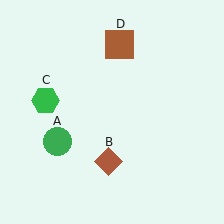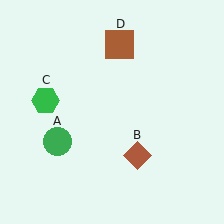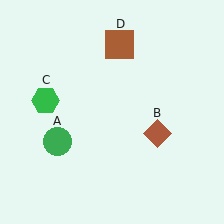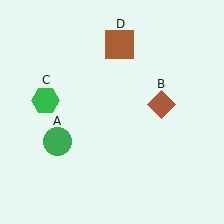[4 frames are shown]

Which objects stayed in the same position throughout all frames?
Green circle (object A) and green hexagon (object C) and brown square (object D) remained stationary.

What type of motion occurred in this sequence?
The brown diamond (object B) rotated counterclockwise around the center of the scene.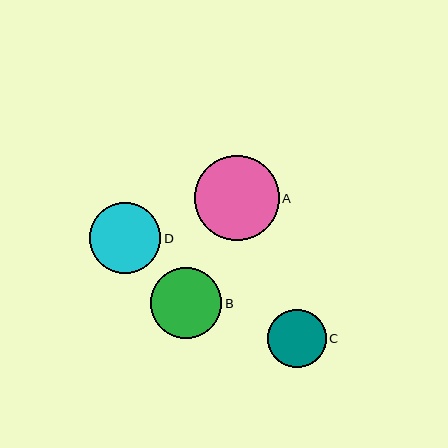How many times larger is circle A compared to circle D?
Circle A is approximately 1.2 times the size of circle D.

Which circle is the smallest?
Circle C is the smallest with a size of approximately 58 pixels.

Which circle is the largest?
Circle A is the largest with a size of approximately 85 pixels.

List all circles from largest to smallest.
From largest to smallest: A, B, D, C.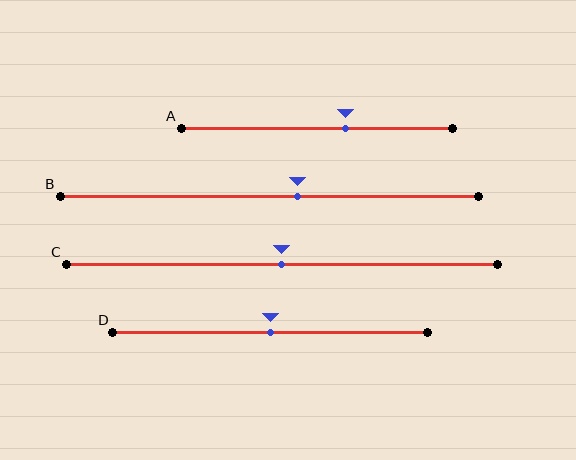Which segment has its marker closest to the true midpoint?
Segment C has its marker closest to the true midpoint.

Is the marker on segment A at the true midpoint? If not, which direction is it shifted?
No, the marker on segment A is shifted to the right by about 11% of the segment length.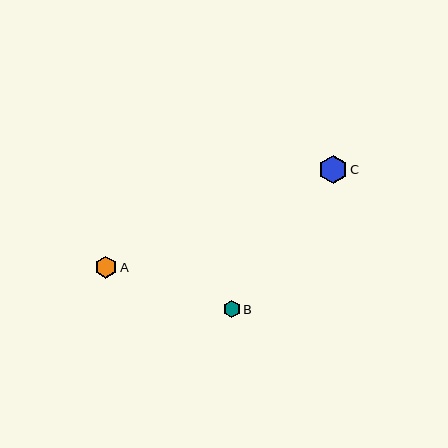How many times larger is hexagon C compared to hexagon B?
Hexagon C is approximately 1.6 times the size of hexagon B.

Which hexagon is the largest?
Hexagon C is the largest with a size of approximately 28 pixels.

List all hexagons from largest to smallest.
From largest to smallest: C, A, B.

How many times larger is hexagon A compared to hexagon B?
Hexagon A is approximately 1.2 times the size of hexagon B.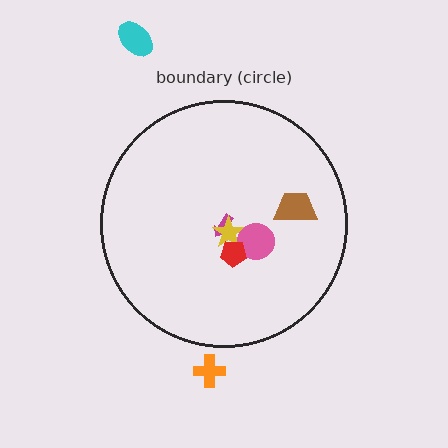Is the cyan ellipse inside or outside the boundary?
Outside.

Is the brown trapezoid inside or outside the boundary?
Inside.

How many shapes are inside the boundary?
5 inside, 2 outside.